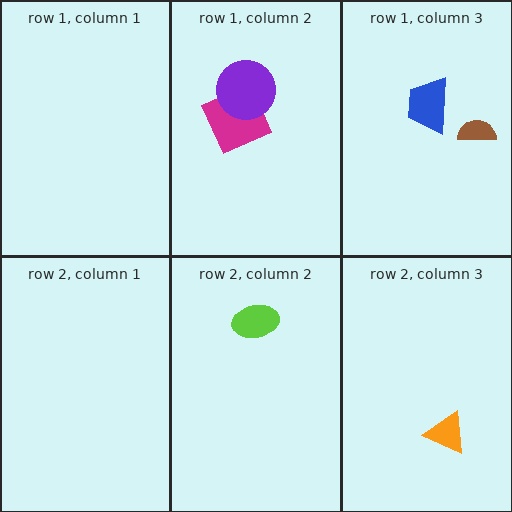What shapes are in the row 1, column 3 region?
The brown semicircle, the blue trapezoid.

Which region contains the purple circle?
The row 1, column 2 region.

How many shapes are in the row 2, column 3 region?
1.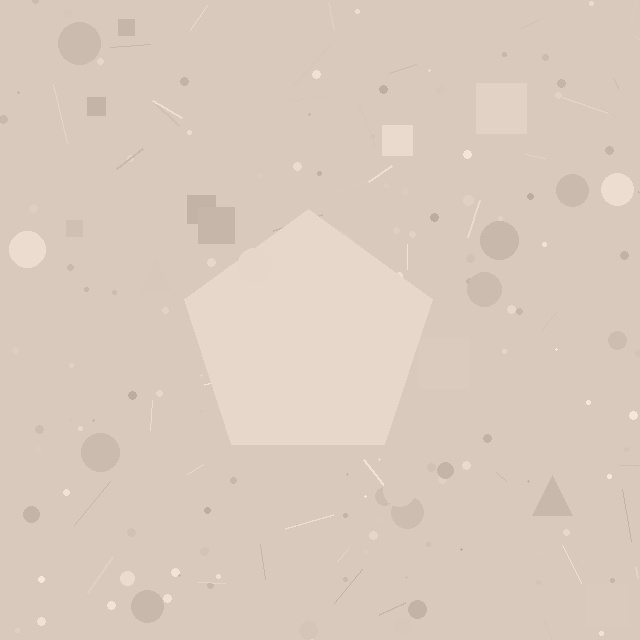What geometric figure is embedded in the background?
A pentagon is embedded in the background.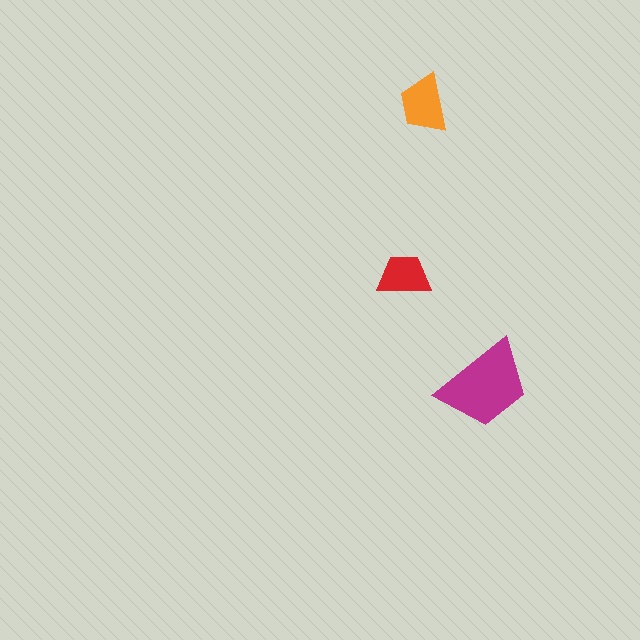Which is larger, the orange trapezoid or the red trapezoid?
The orange one.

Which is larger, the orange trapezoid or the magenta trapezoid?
The magenta one.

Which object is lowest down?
The magenta trapezoid is bottommost.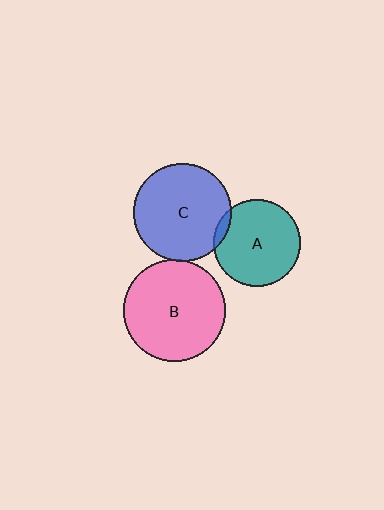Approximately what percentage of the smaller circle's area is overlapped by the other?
Approximately 5%.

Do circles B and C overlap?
Yes.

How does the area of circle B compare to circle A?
Approximately 1.4 times.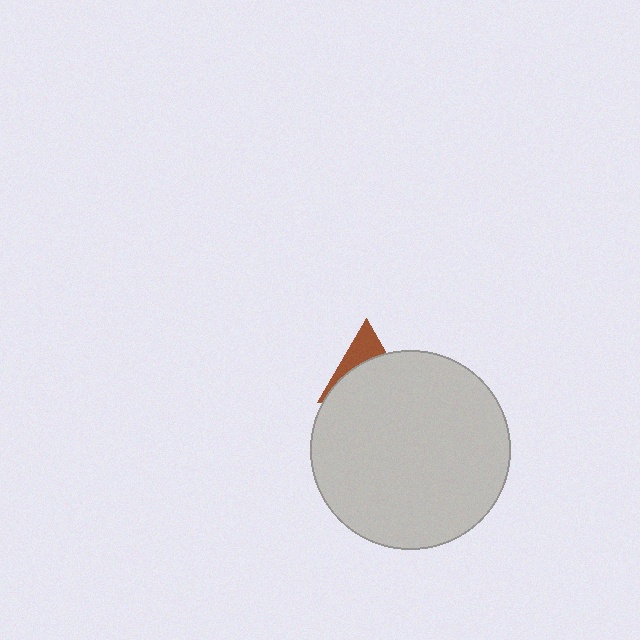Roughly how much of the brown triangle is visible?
A small part of it is visible (roughly 33%).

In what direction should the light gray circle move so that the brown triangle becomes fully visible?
The light gray circle should move down. That is the shortest direction to clear the overlap and leave the brown triangle fully visible.